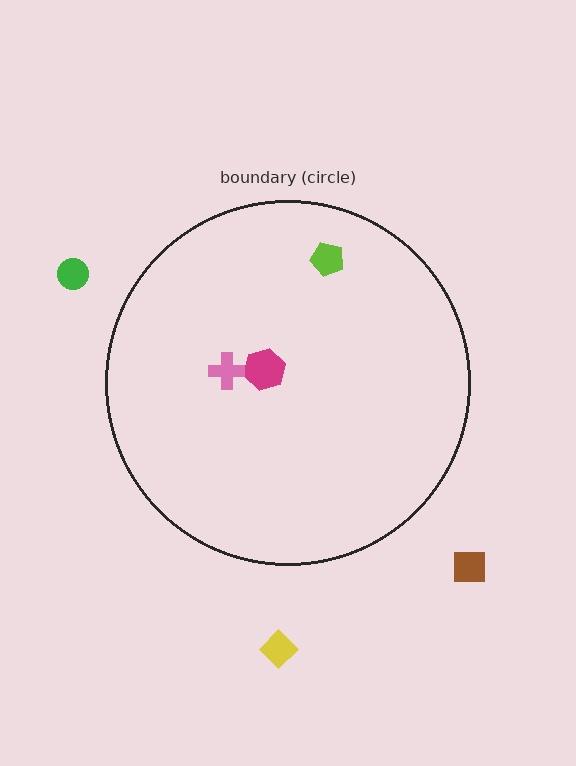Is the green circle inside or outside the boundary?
Outside.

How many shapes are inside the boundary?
3 inside, 3 outside.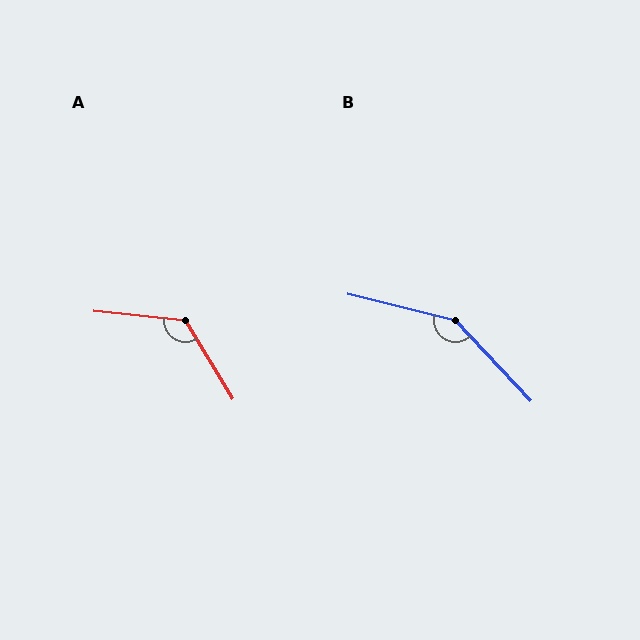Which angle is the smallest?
A, at approximately 127 degrees.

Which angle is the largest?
B, at approximately 148 degrees.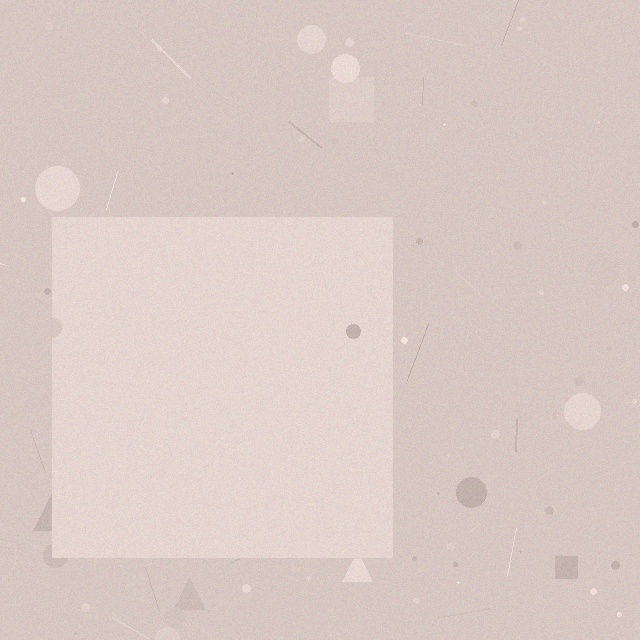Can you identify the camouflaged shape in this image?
The camouflaged shape is a square.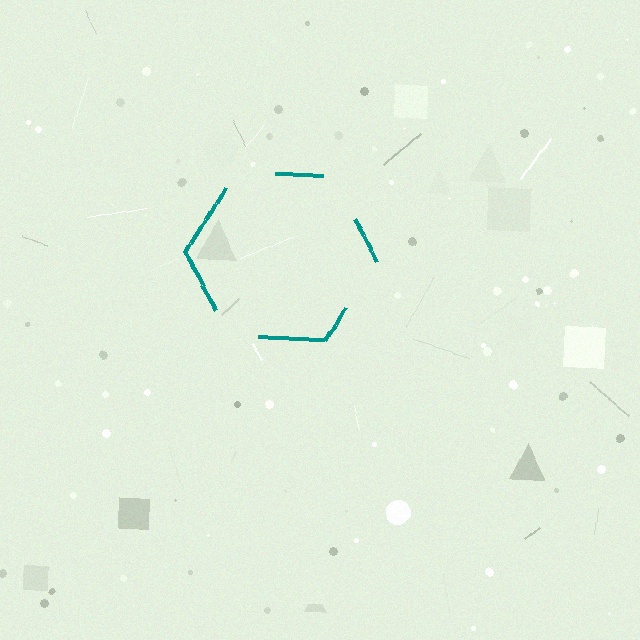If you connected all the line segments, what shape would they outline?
They would outline a hexagon.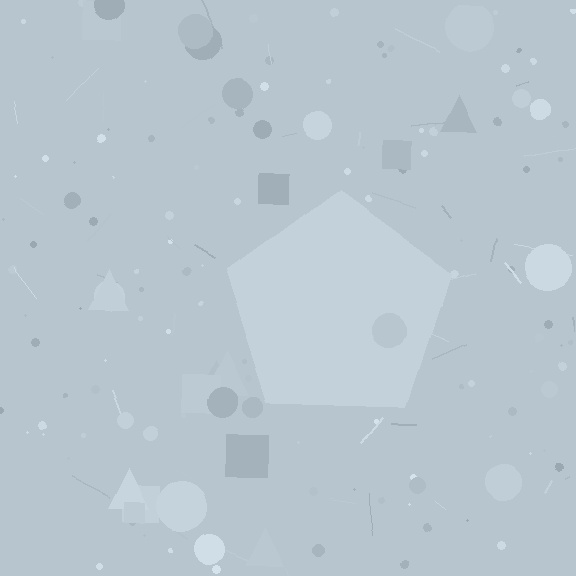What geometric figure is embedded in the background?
A pentagon is embedded in the background.